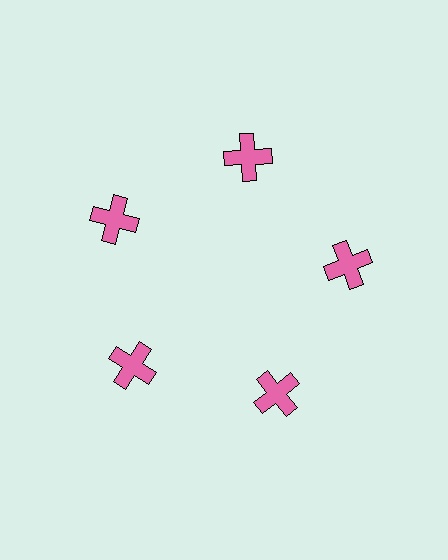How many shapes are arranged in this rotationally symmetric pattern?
There are 5 shapes, arranged in 5 groups of 1.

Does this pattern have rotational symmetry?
Yes, this pattern has 5-fold rotational symmetry. It looks the same after rotating 72 degrees around the center.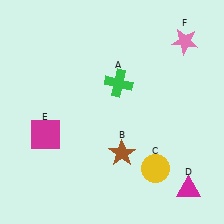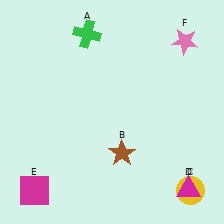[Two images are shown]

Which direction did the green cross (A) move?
The green cross (A) moved up.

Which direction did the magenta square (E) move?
The magenta square (E) moved down.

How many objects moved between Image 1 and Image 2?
3 objects moved between the two images.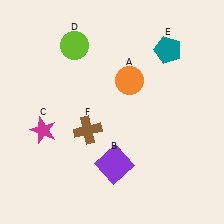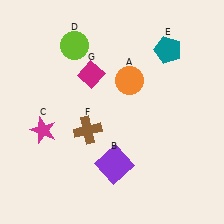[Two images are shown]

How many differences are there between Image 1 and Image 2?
There is 1 difference between the two images.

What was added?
A magenta diamond (G) was added in Image 2.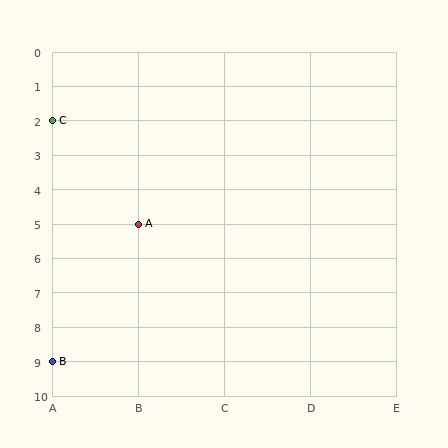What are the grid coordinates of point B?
Point B is at grid coordinates (A, 9).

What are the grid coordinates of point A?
Point A is at grid coordinates (B, 5).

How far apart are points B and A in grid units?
Points B and A are 1 column and 4 rows apart (about 4.1 grid units diagonally).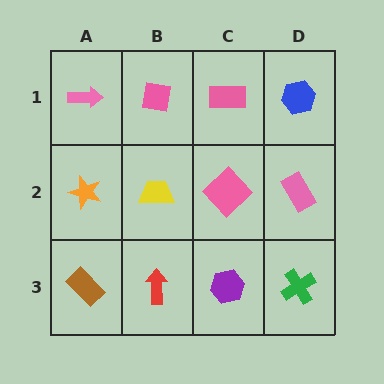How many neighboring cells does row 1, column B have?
3.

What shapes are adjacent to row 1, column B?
A yellow trapezoid (row 2, column B), a pink arrow (row 1, column A), a pink rectangle (row 1, column C).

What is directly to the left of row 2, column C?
A yellow trapezoid.